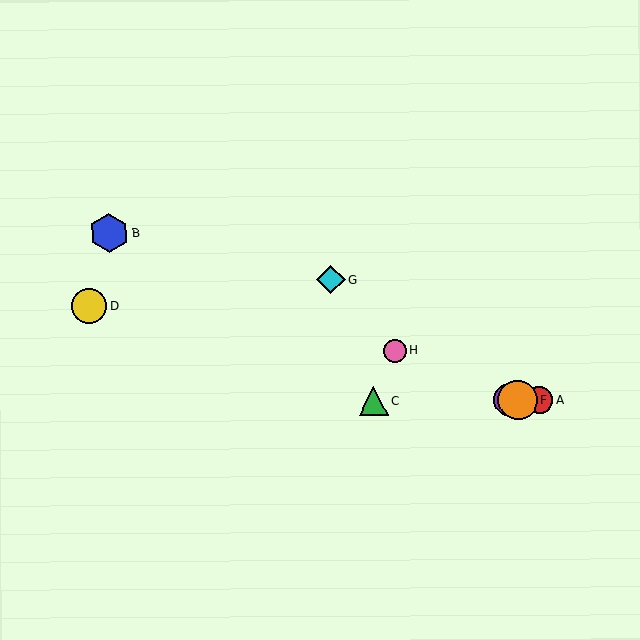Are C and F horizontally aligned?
Yes, both are at y≈401.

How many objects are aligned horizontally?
4 objects (A, C, E, F) are aligned horizontally.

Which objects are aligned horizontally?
Objects A, C, E, F are aligned horizontally.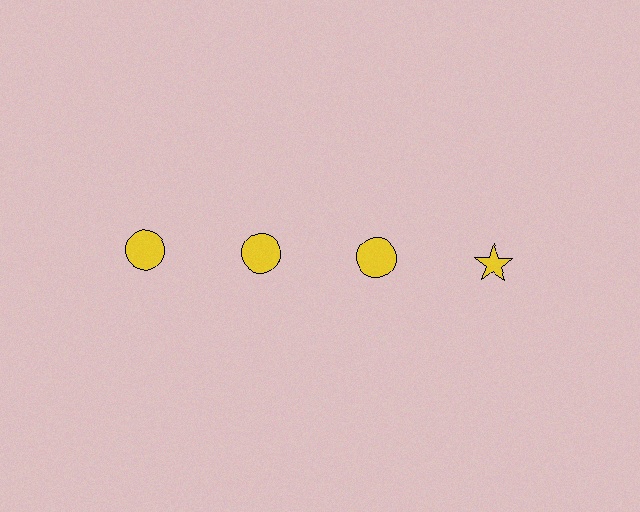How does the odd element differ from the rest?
It has a different shape: star instead of circle.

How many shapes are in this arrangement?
There are 4 shapes arranged in a grid pattern.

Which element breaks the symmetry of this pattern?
The yellow star in the top row, second from right column breaks the symmetry. All other shapes are yellow circles.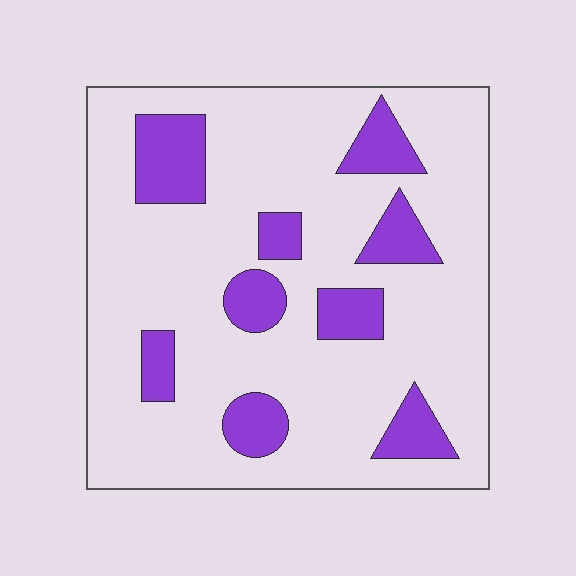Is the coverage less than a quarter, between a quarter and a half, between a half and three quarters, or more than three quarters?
Less than a quarter.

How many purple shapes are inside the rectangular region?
9.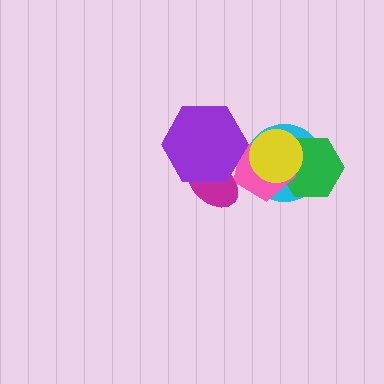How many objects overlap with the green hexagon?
3 objects overlap with the green hexagon.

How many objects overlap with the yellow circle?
3 objects overlap with the yellow circle.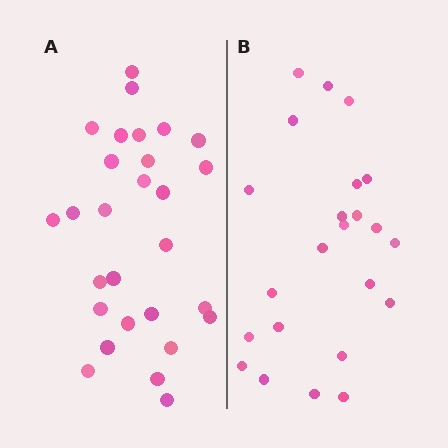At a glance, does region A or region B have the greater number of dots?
Region A (the left region) has more dots.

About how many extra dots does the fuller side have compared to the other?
Region A has about 5 more dots than region B.